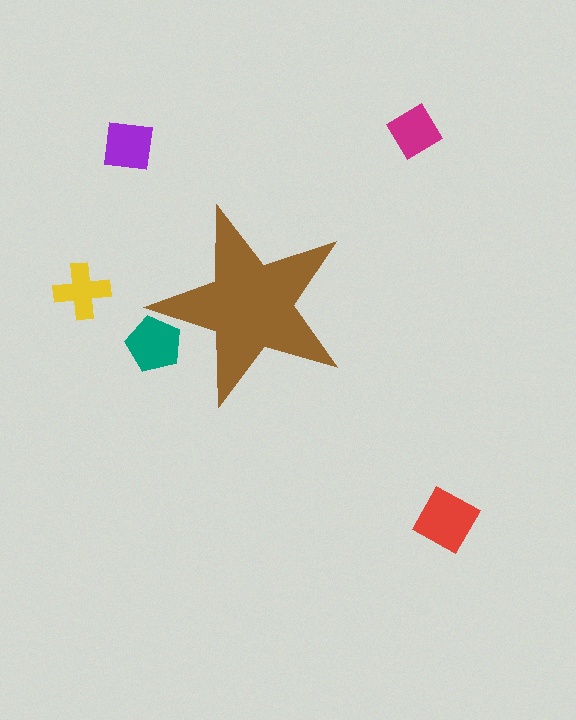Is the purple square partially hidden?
No, the purple square is fully visible.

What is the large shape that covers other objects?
A brown star.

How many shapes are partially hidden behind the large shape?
1 shape is partially hidden.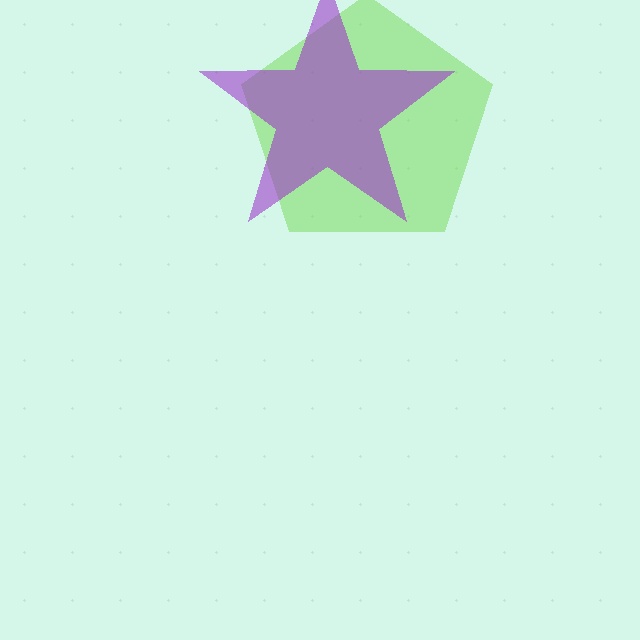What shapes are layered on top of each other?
The layered shapes are: a lime pentagon, a purple star.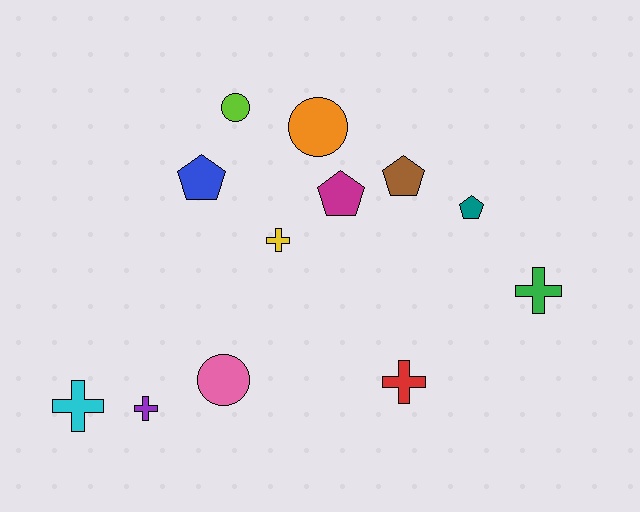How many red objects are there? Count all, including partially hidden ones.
There is 1 red object.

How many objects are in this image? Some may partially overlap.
There are 12 objects.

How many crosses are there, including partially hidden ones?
There are 5 crosses.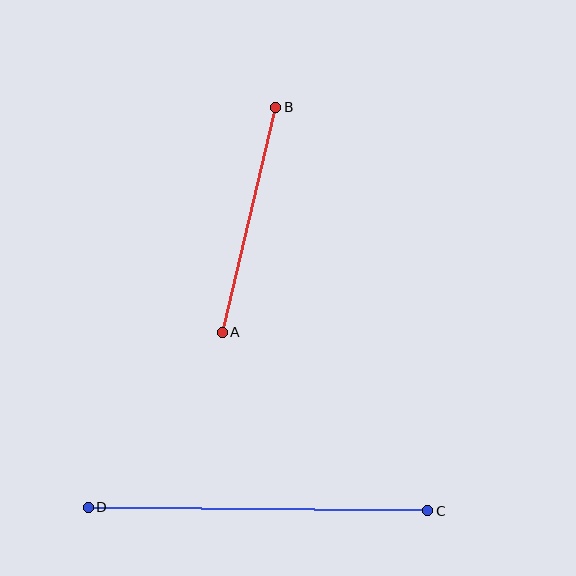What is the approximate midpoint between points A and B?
The midpoint is at approximately (249, 220) pixels.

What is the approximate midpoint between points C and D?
The midpoint is at approximately (258, 509) pixels.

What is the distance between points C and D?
The distance is approximately 339 pixels.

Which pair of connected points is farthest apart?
Points C and D are farthest apart.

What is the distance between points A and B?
The distance is approximately 232 pixels.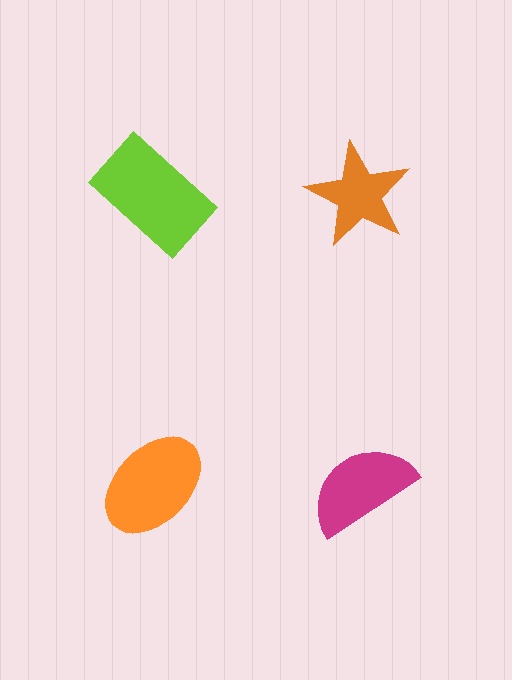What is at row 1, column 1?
A lime rectangle.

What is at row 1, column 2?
An orange star.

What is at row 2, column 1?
An orange ellipse.